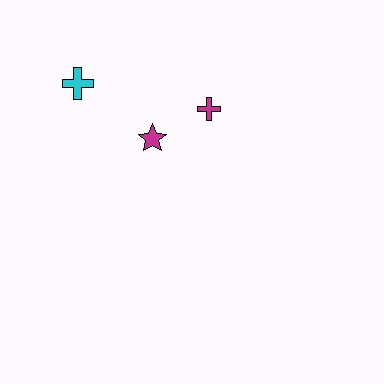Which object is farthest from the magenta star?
The cyan cross is farthest from the magenta star.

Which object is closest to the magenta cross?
The magenta star is closest to the magenta cross.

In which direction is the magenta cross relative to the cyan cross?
The magenta cross is to the right of the cyan cross.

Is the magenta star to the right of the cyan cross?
Yes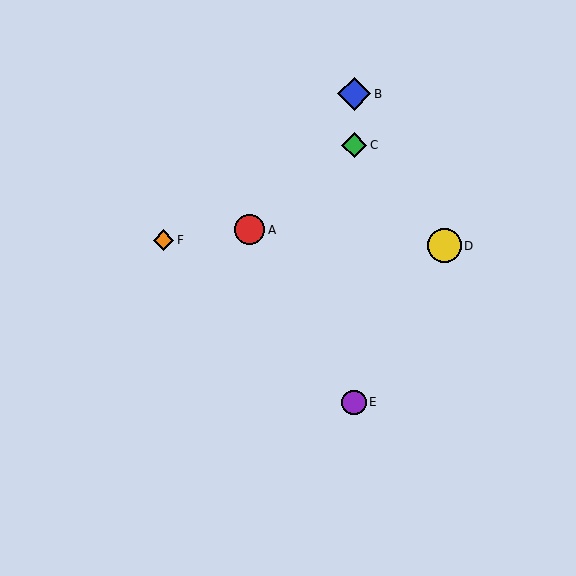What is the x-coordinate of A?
Object A is at x≈250.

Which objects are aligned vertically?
Objects B, C, E are aligned vertically.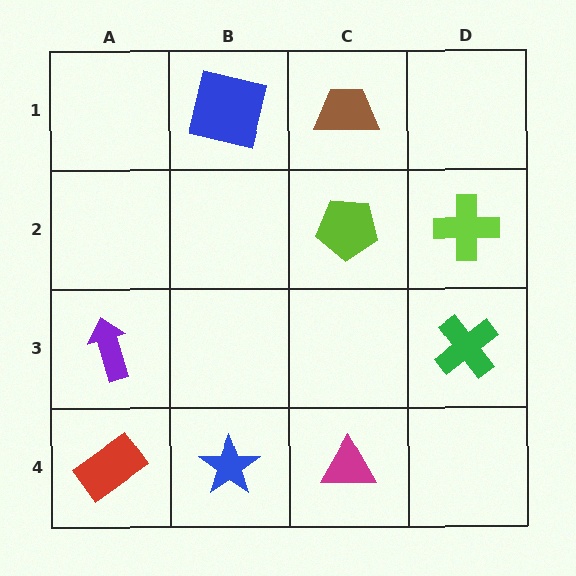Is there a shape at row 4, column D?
No, that cell is empty.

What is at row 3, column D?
A green cross.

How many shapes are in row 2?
2 shapes.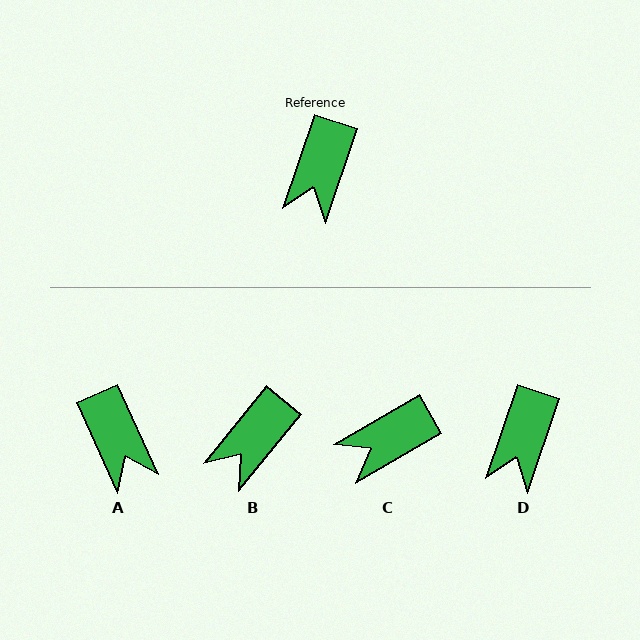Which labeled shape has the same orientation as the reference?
D.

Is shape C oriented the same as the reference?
No, it is off by about 41 degrees.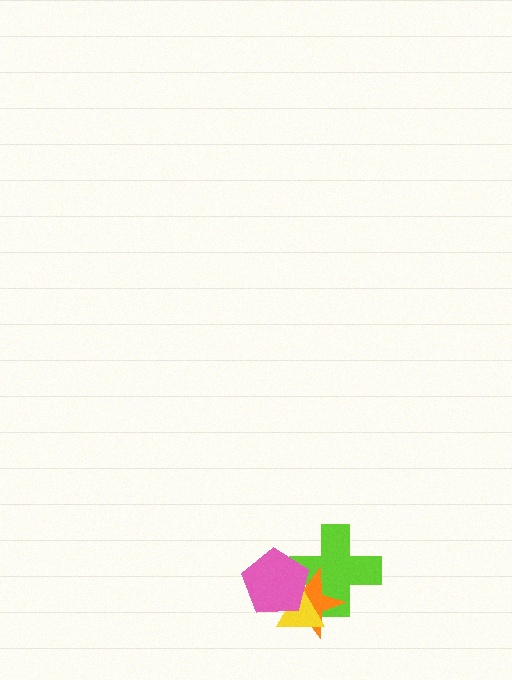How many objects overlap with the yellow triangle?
3 objects overlap with the yellow triangle.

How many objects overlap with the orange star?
3 objects overlap with the orange star.